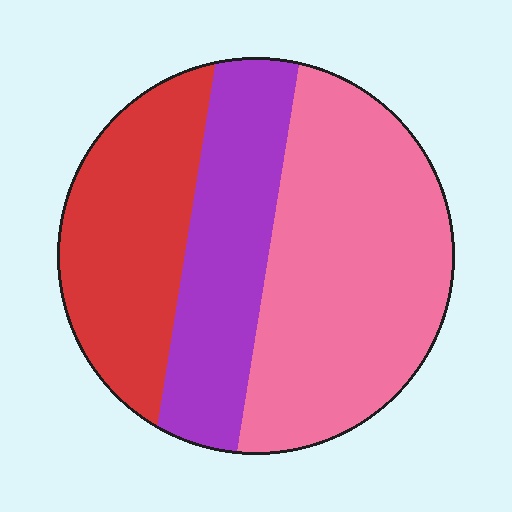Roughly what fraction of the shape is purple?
Purple takes up about one quarter (1/4) of the shape.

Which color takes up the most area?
Pink, at roughly 45%.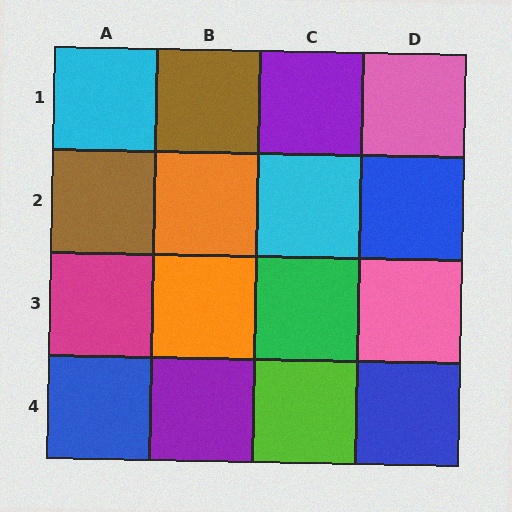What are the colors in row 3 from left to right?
Magenta, orange, green, pink.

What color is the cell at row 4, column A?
Blue.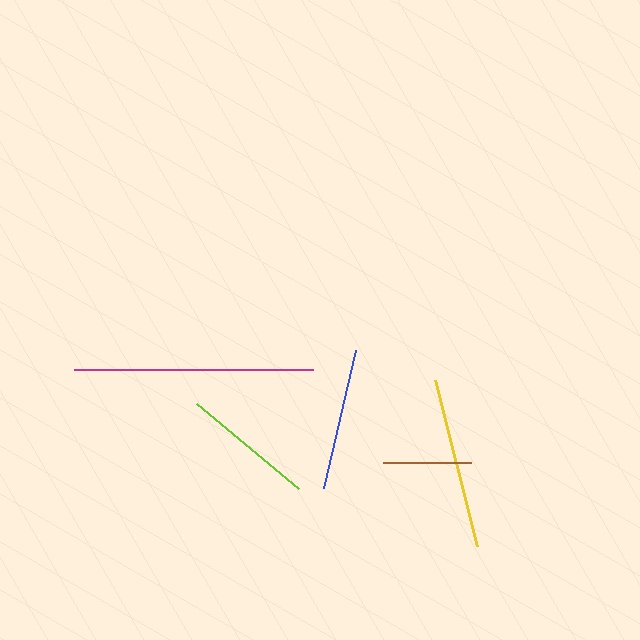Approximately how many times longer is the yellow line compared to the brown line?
The yellow line is approximately 2.0 times the length of the brown line.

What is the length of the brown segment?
The brown segment is approximately 88 pixels long.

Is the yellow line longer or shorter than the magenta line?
The magenta line is longer than the yellow line.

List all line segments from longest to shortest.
From longest to shortest: magenta, yellow, blue, lime, brown.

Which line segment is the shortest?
The brown line is the shortest at approximately 88 pixels.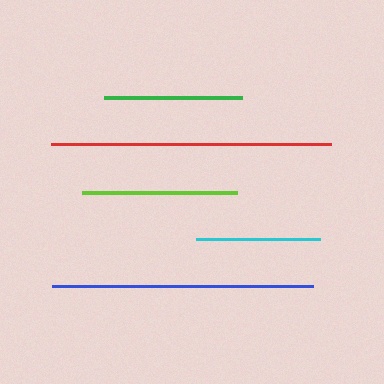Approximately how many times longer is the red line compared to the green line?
The red line is approximately 2.0 times the length of the green line.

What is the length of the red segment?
The red segment is approximately 281 pixels long.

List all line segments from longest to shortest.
From longest to shortest: red, blue, lime, green, cyan.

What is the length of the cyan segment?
The cyan segment is approximately 125 pixels long.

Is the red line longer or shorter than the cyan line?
The red line is longer than the cyan line.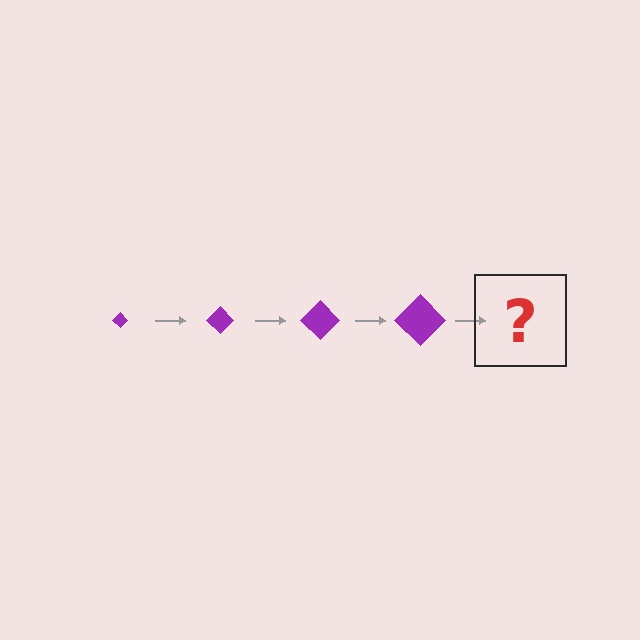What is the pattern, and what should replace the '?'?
The pattern is that the diamond gets progressively larger each step. The '?' should be a purple diamond, larger than the previous one.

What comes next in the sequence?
The next element should be a purple diamond, larger than the previous one.